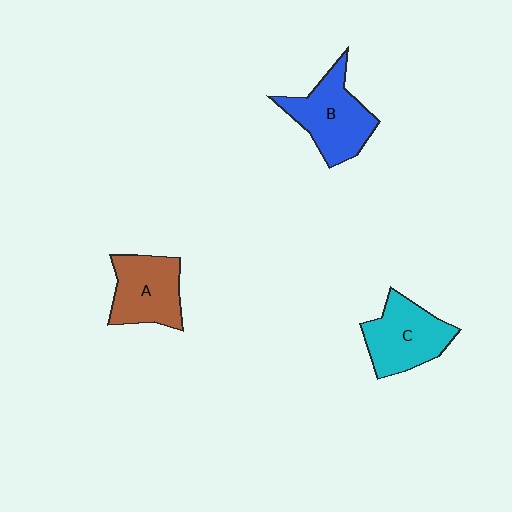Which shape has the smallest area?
Shape A (brown).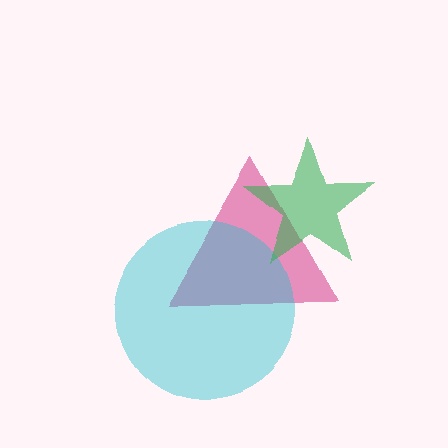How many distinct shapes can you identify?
There are 3 distinct shapes: a pink triangle, a cyan circle, a green star.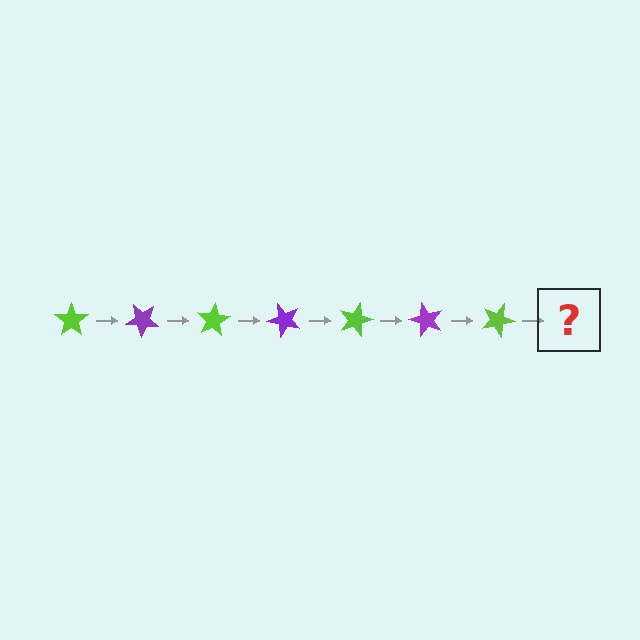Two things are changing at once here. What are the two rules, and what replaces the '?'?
The two rules are that it rotates 40 degrees each step and the color cycles through lime and purple. The '?' should be a purple star, rotated 280 degrees from the start.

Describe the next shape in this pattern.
It should be a purple star, rotated 280 degrees from the start.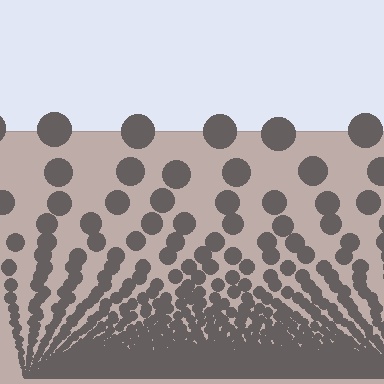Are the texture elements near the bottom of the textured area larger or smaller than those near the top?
Smaller. The gradient is inverted — elements near the bottom are smaller and denser.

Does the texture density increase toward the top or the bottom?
Density increases toward the bottom.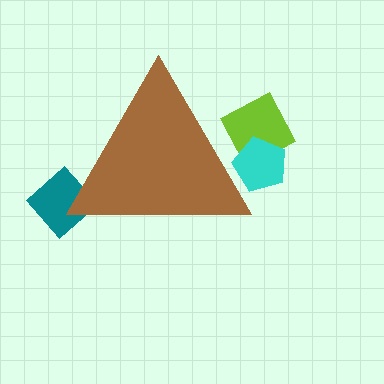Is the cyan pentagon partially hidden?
Yes, the cyan pentagon is partially hidden behind the brown triangle.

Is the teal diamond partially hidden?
Yes, the teal diamond is partially hidden behind the brown triangle.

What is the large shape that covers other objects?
A brown triangle.